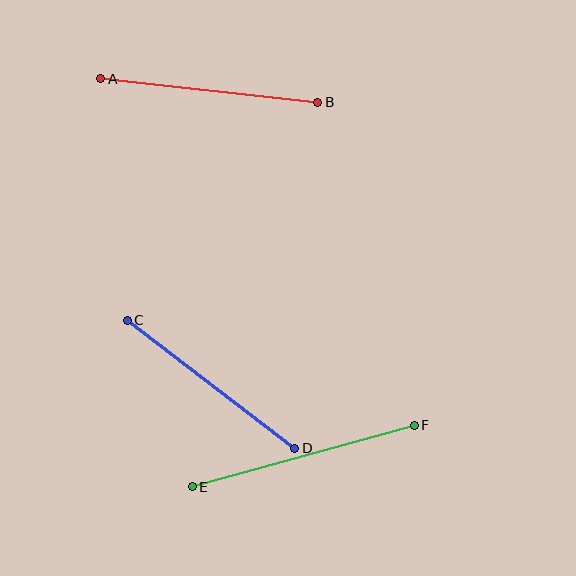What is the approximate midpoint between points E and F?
The midpoint is at approximately (303, 456) pixels.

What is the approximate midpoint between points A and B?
The midpoint is at approximately (209, 90) pixels.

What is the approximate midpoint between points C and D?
The midpoint is at approximately (211, 384) pixels.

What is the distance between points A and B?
The distance is approximately 218 pixels.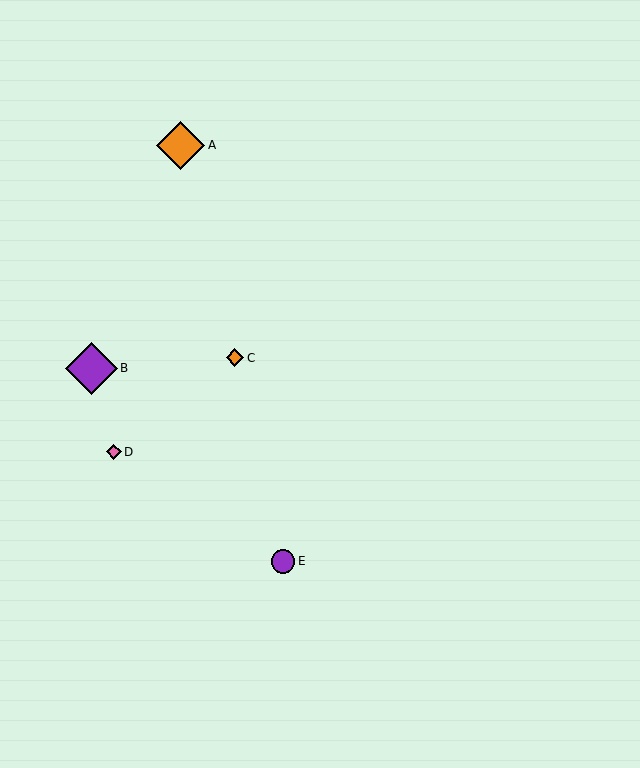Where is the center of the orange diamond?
The center of the orange diamond is at (181, 145).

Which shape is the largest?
The purple diamond (labeled B) is the largest.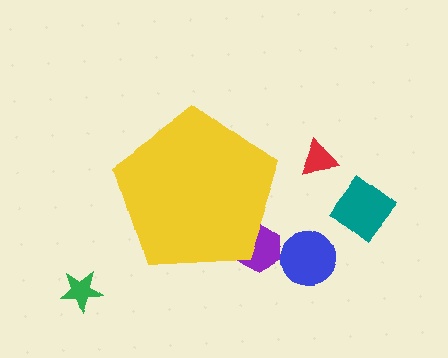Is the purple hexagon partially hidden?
Yes, the purple hexagon is partially hidden behind the yellow pentagon.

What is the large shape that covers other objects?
A yellow pentagon.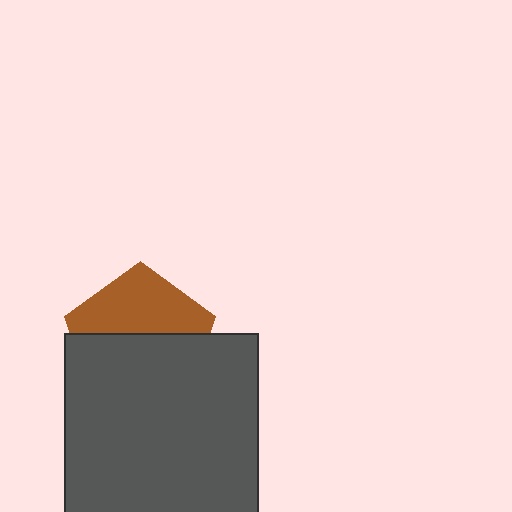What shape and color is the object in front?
The object in front is a dark gray square.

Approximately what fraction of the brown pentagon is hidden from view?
Roughly 56% of the brown pentagon is hidden behind the dark gray square.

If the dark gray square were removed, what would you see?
You would see the complete brown pentagon.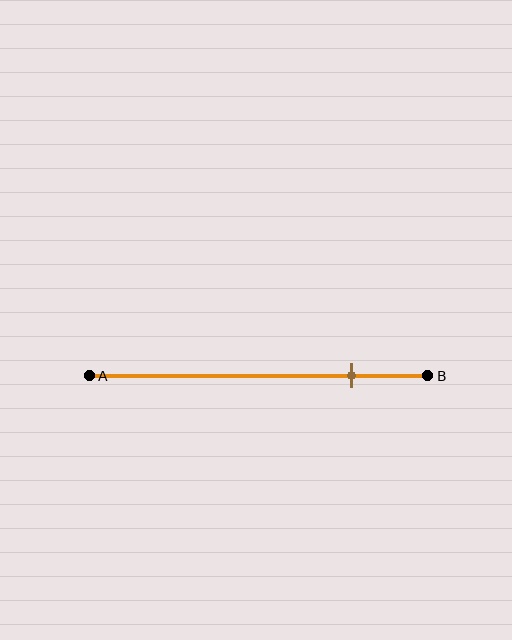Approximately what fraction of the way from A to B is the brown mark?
The brown mark is approximately 75% of the way from A to B.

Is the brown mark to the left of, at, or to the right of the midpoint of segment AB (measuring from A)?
The brown mark is to the right of the midpoint of segment AB.